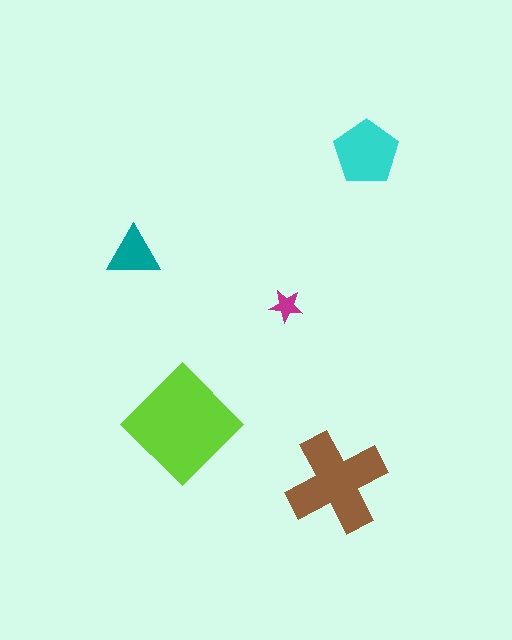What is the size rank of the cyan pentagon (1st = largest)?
3rd.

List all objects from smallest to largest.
The magenta star, the teal triangle, the cyan pentagon, the brown cross, the lime diamond.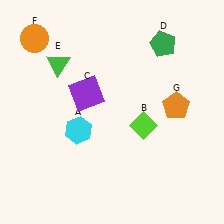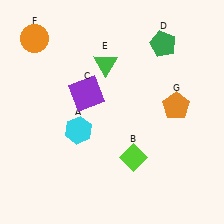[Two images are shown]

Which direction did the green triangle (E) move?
The green triangle (E) moved right.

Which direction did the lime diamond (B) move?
The lime diamond (B) moved down.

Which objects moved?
The objects that moved are: the lime diamond (B), the green triangle (E).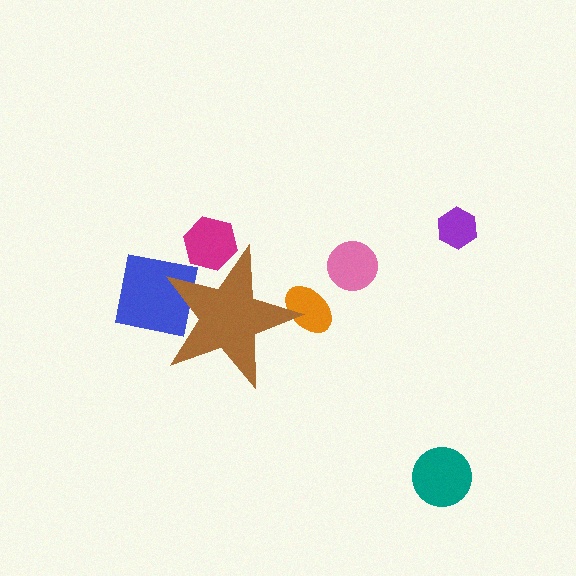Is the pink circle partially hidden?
No, the pink circle is fully visible.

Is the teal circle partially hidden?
No, the teal circle is fully visible.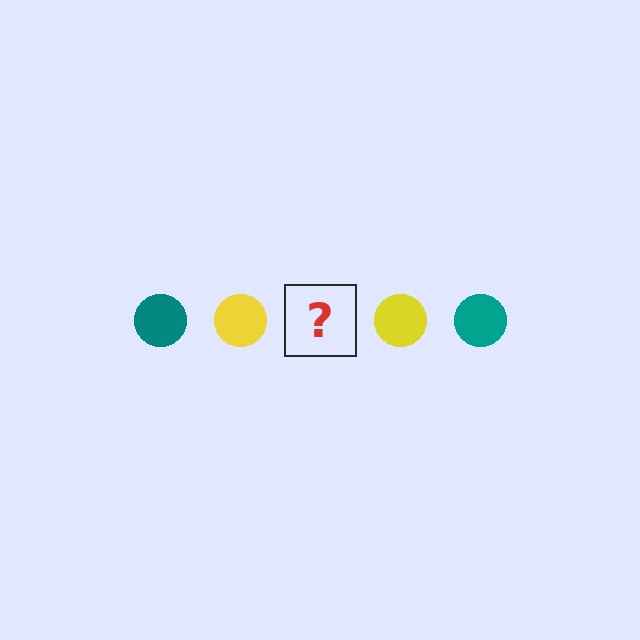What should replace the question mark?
The question mark should be replaced with a teal circle.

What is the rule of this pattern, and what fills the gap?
The rule is that the pattern cycles through teal, yellow circles. The gap should be filled with a teal circle.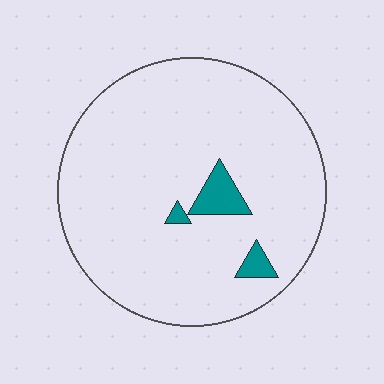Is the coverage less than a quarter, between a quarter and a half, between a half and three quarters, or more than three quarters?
Less than a quarter.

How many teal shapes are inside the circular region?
3.